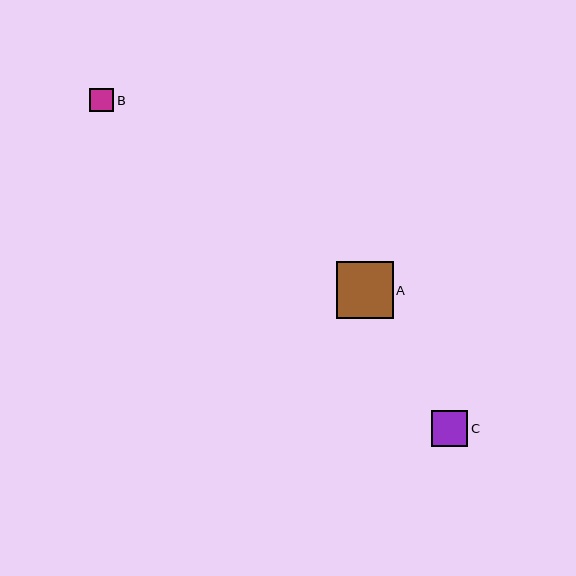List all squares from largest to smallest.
From largest to smallest: A, C, B.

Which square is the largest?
Square A is the largest with a size of approximately 57 pixels.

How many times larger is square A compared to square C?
Square A is approximately 1.6 times the size of square C.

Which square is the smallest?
Square B is the smallest with a size of approximately 24 pixels.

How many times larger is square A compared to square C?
Square A is approximately 1.6 times the size of square C.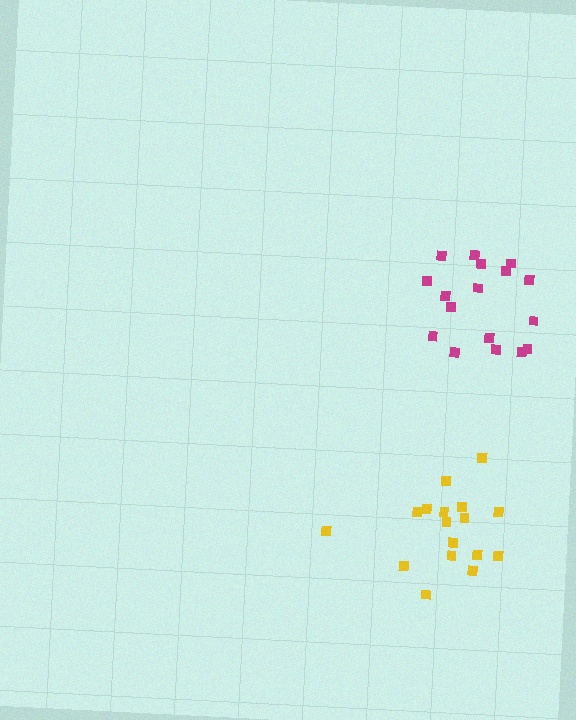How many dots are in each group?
Group 1: 17 dots, Group 2: 17 dots (34 total).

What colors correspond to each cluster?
The clusters are colored: magenta, yellow.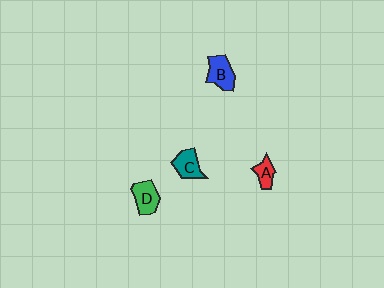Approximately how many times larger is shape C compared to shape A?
Approximately 1.5 times.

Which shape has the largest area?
Shape B (blue).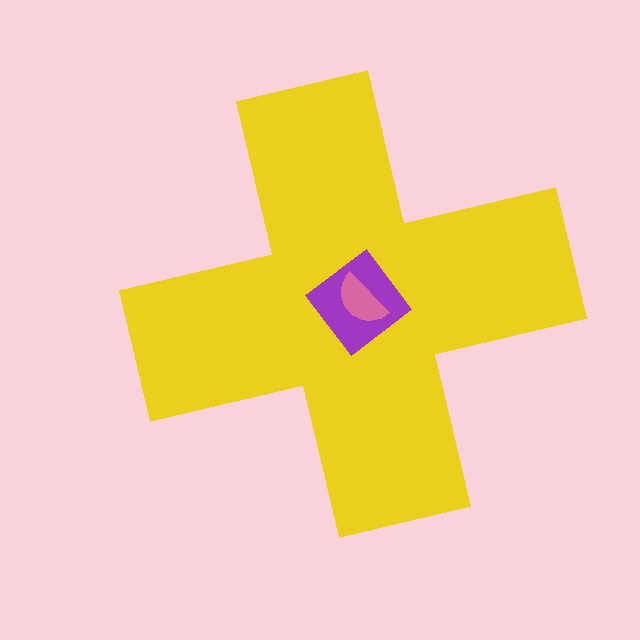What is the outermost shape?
The yellow cross.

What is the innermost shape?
The pink semicircle.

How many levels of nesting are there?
3.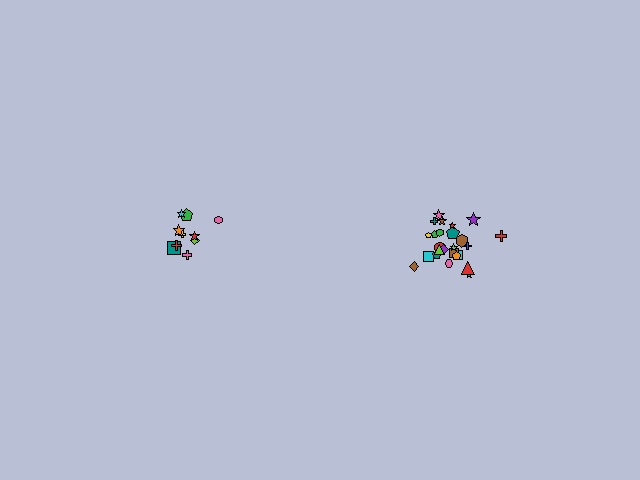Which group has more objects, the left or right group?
The right group.